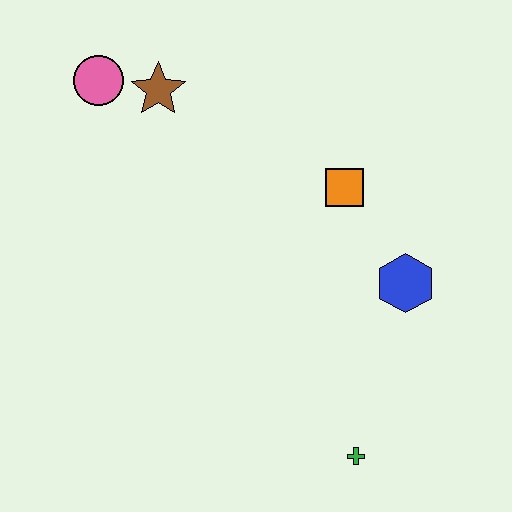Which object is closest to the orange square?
The blue hexagon is closest to the orange square.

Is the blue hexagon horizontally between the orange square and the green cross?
No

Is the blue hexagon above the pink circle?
No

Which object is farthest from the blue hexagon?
The pink circle is farthest from the blue hexagon.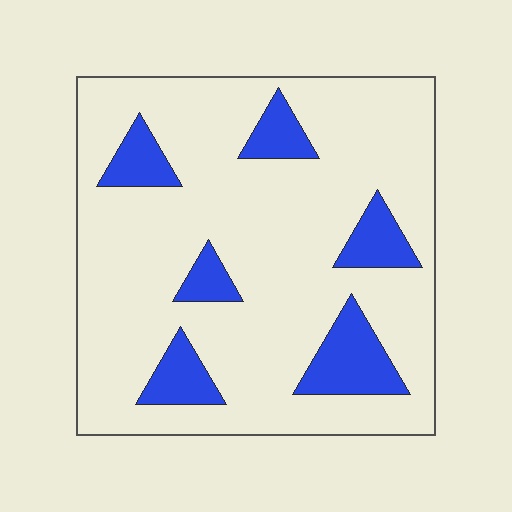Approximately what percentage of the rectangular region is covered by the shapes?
Approximately 15%.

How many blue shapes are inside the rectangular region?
6.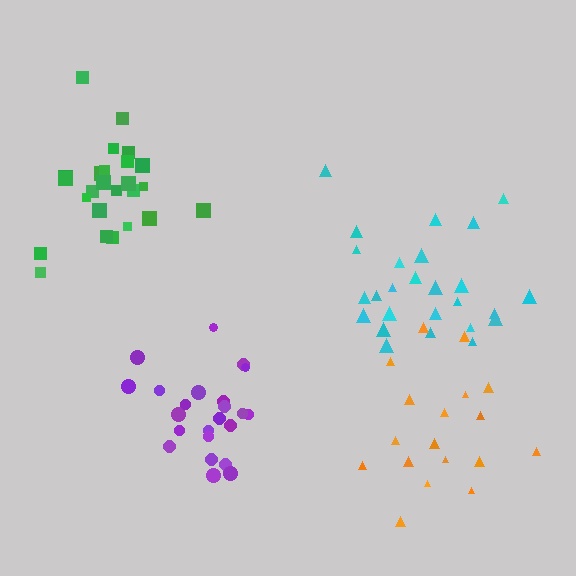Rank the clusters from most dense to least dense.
purple, green, cyan, orange.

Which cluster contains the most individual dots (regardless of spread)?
Cyan (26).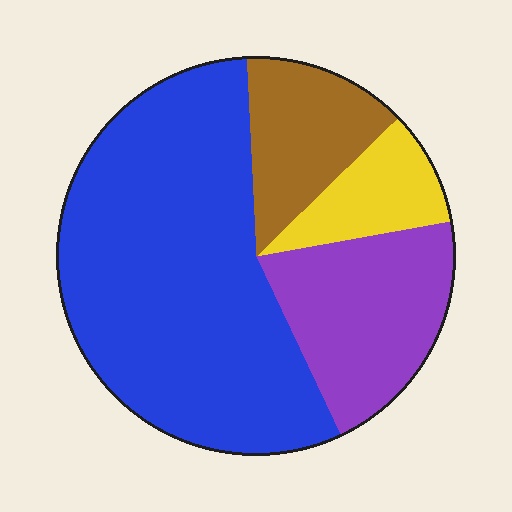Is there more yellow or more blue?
Blue.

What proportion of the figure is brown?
Brown covers roughly 15% of the figure.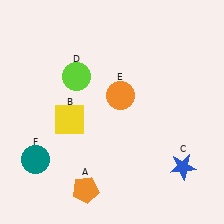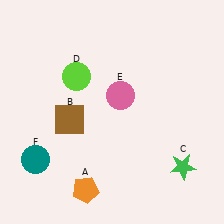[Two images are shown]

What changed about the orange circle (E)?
In Image 1, E is orange. In Image 2, it changed to pink.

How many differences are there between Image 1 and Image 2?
There are 3 differences between the two images.